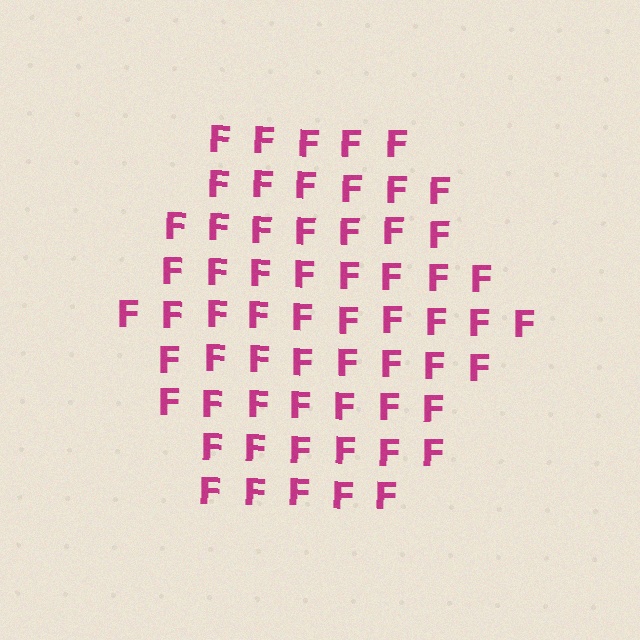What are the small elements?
The small elements are letter F's.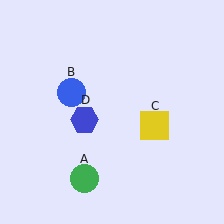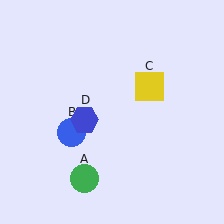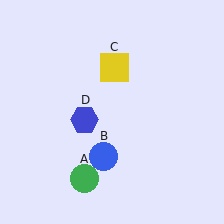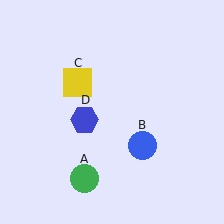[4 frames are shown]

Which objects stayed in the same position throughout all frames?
Green circle (object A) and blue hexagon (object D) remained stationary.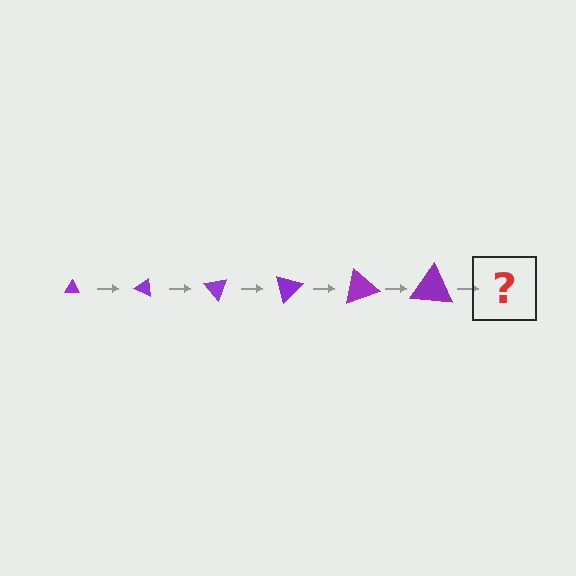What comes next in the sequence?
The next element should be a triangle, larger than the previous one and rotated 150 degrees from the start.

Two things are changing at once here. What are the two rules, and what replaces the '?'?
The two rules are that the triangle grows larger each step and it rotates 25 degrees each step. The '?' should be a triangle, larger than the previous one and rotated 150 degrees from the start.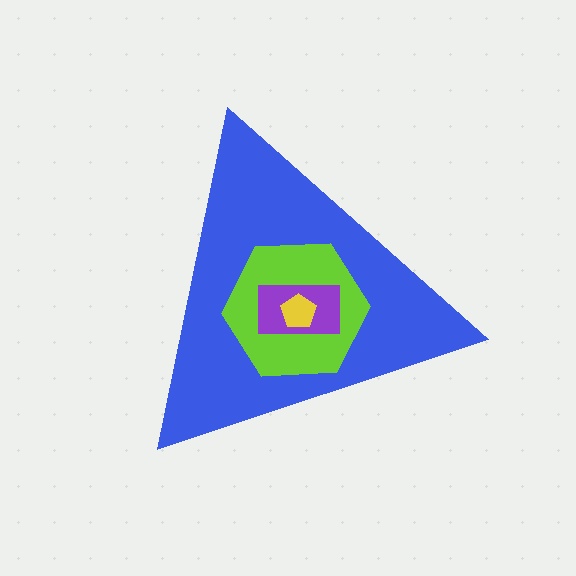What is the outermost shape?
The blue triangle.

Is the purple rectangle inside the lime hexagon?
Yes.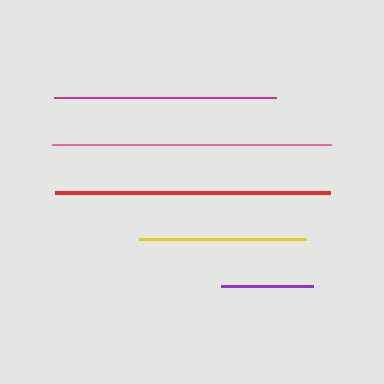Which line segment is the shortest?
The purple line is the shortest at approximately 92 pixels.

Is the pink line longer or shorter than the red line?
The pink line is longer than the red line.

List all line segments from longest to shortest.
From longest to shortest: pink, red, magenta, yellow, purple.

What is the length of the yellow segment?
The yellow segment is approximately 167 pixels long.